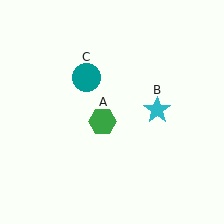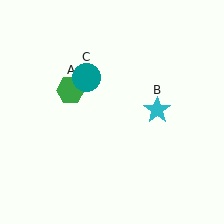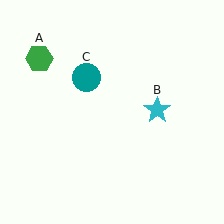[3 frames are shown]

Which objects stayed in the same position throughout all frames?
Cyan star (object B) and teal circle (object C) remained stationary.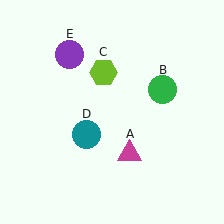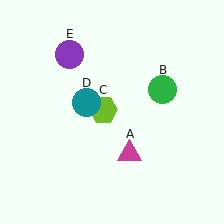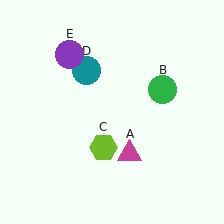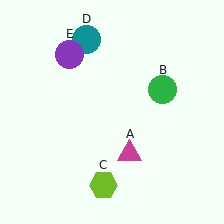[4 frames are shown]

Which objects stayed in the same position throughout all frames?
Magenta triangle (object A) and green circle (object B) and purple circle (object E) remained stationary.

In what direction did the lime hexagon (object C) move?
The lime hexagon (object C) moved down.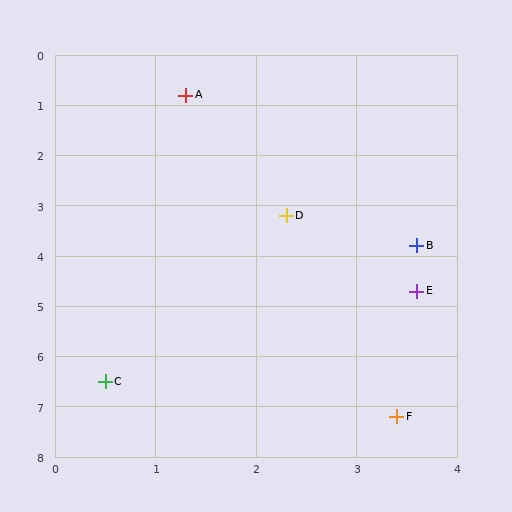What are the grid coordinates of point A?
Point A is at approximately (1.3, 0.8).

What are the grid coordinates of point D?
Point D is at approximately (2.3, 3.2).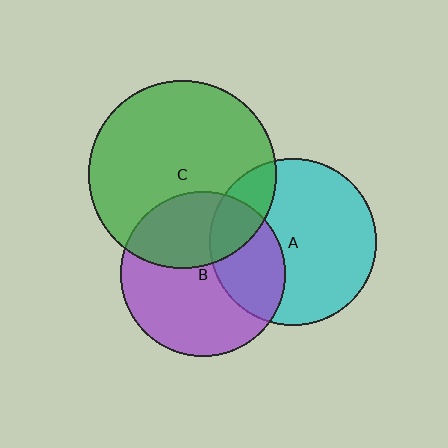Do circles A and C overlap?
Yes.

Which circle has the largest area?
Circle C (green).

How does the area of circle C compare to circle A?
Approximately 1.3 times.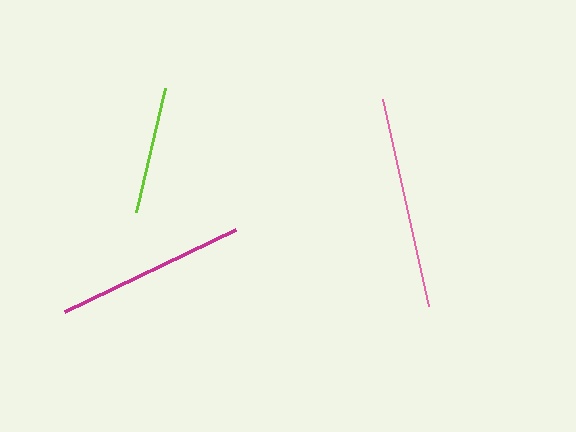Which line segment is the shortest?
The lime line is the shortest at approximately 127 pixels.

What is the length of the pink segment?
The pink segment is approximately 212 pixels long.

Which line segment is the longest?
The pink line is the longest at approximately 212 pixels.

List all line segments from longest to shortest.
From longest to shortest: pink, magenta, lime.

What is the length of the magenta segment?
The magenta segment is approximately 190 pixels long.